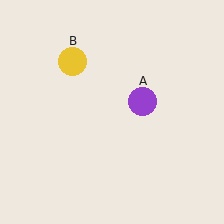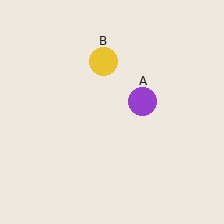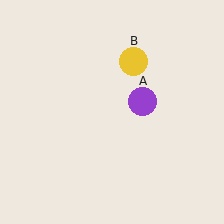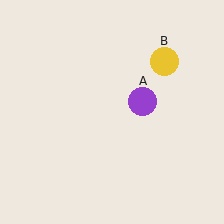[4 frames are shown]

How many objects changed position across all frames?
1 object changed position: yellow circle (object B).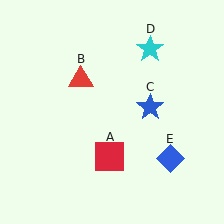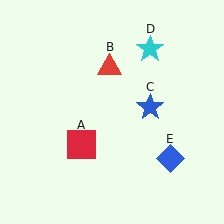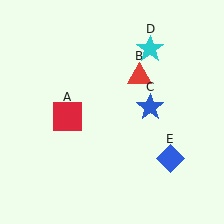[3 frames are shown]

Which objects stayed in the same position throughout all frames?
Blue star (object C) and cyan star (object D) and blue diamond (object E) remained stationary.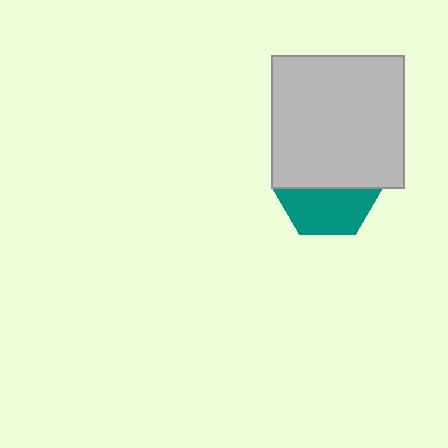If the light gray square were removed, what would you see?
You would see the complete teal hexagon.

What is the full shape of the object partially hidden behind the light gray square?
The partially hidden object is a teal hexagon.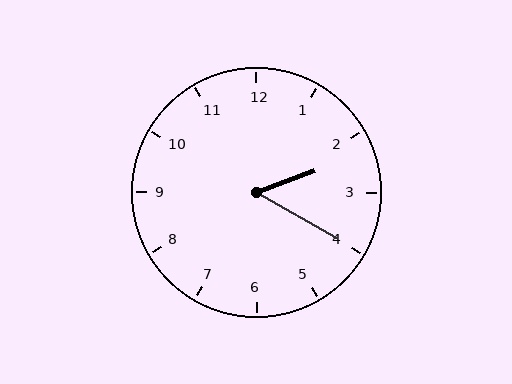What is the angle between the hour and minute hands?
Approximately 50 degrees.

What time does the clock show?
2:20.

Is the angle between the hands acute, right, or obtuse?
It is acute.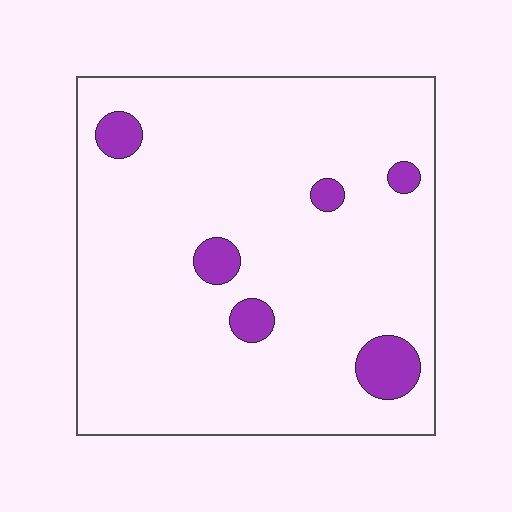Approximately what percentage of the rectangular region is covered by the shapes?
Approximately 10%.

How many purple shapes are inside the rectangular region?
6.